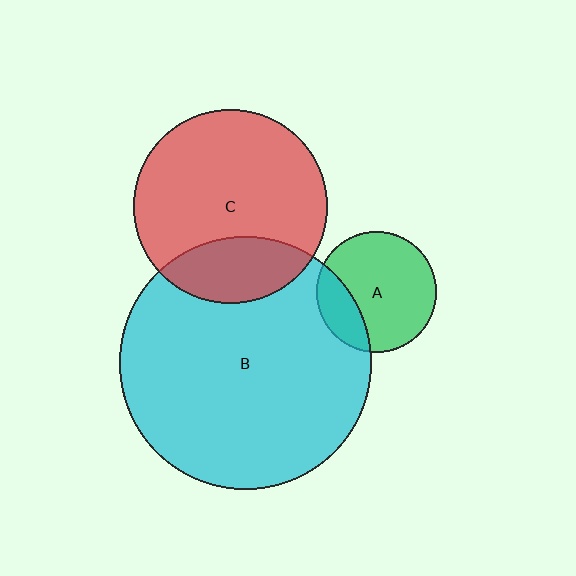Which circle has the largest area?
Circle B (cyan).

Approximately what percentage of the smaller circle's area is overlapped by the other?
Approximately 25%.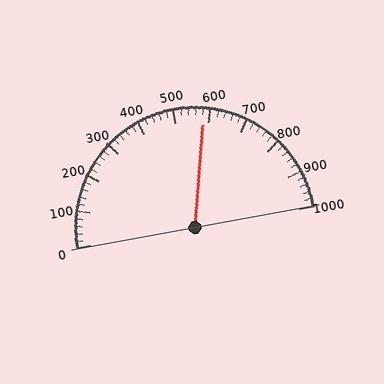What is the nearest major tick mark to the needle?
The nearest major tick mark is 600.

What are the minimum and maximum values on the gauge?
The gauge ranges from 0 to 1000.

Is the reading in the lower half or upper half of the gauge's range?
The reading is in the upper half of the range (0 to 1000).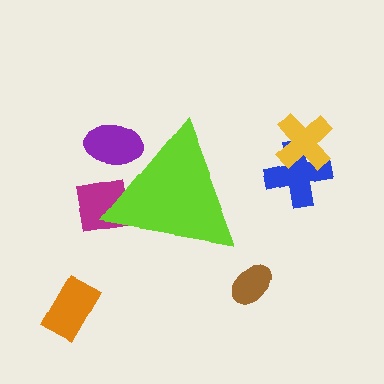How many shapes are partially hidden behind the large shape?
2 shapes are partially hidden.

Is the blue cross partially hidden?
No, the blue cross is fully visible.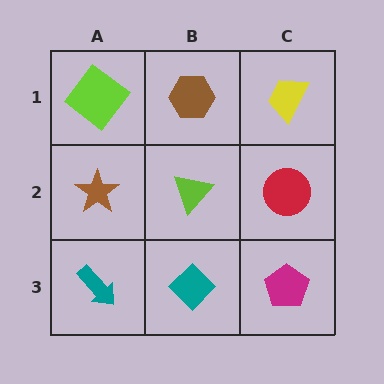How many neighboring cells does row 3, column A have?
2.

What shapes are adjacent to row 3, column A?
A brown star (row 2, column A), a teal diamond (row 3, column B).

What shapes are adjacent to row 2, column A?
A lime diamond (row 1, column A), a teal arrow (row 3, column A), a lime triangle (row 2, column B).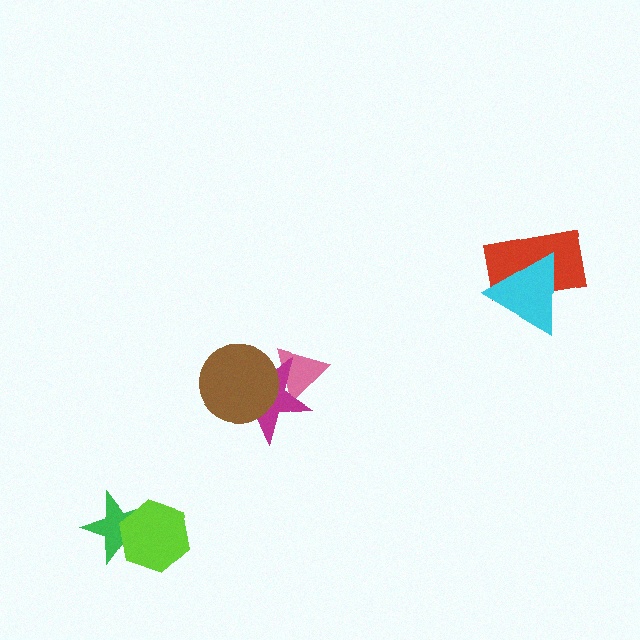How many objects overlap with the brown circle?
2 objects overlap with the brown circle.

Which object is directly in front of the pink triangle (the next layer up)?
The magenta star is directly in front of the pink triangle.